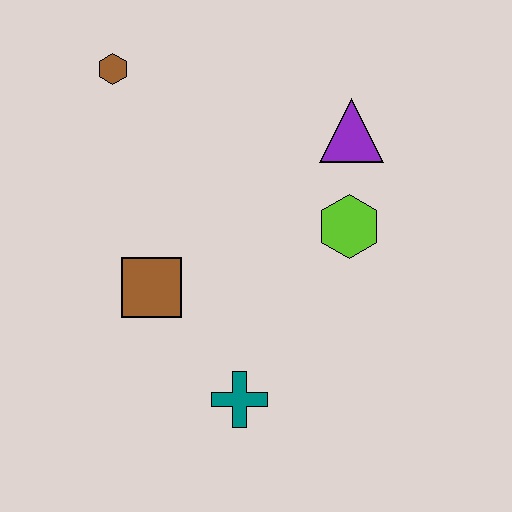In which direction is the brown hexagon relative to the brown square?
The brown hexagon is above the brown square.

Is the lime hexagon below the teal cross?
No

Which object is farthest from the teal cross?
The brown hexagon is farthest from the teal cross.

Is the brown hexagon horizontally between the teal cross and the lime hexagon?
No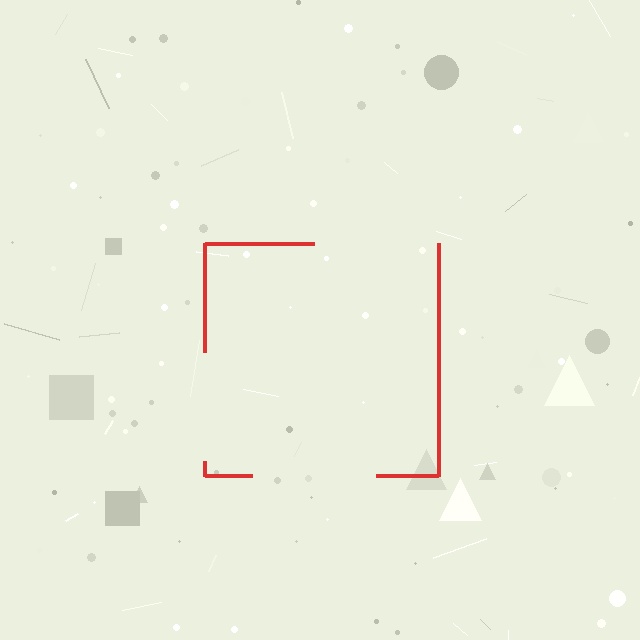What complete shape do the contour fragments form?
The contour fragments form a square.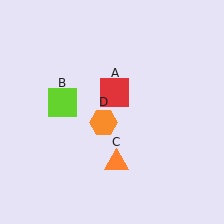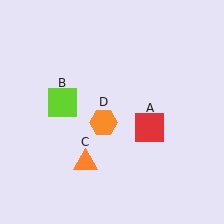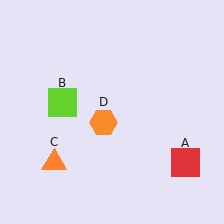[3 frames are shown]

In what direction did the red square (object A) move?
The red square (object A) moved down and to the right.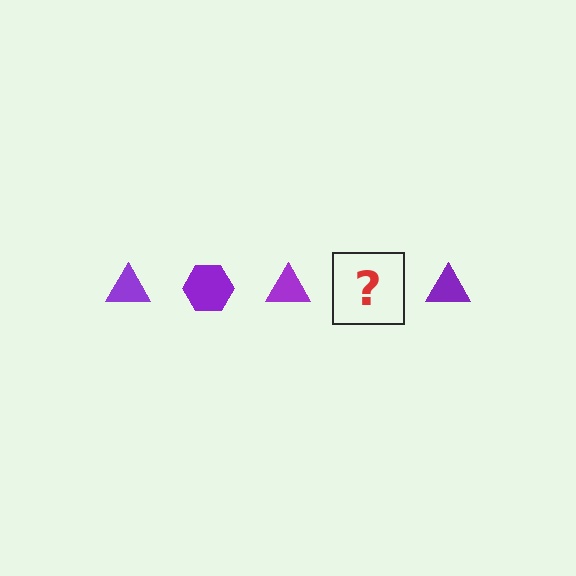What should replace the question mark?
The question mark should be replaced with a purple hexagon.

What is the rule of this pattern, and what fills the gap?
The rule is that the pattern cycles through triangle, hexagon shapes in purple. The gap should be filled with a purple hexagon.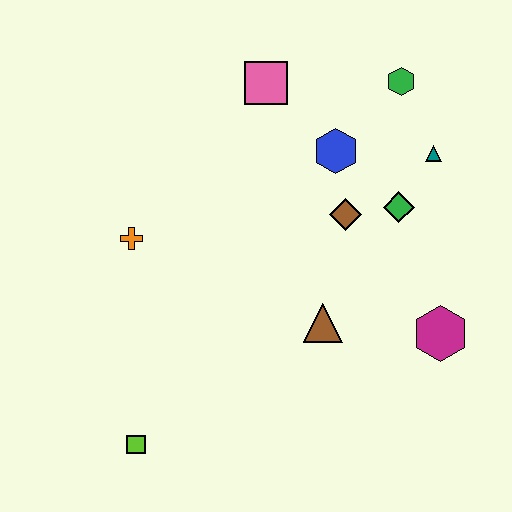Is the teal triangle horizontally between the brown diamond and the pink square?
No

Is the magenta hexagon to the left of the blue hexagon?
No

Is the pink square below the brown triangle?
No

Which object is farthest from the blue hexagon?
The lime square is farthest from the blue hexagon.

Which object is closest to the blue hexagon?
The brown diamond is closest to the blue hexagon.